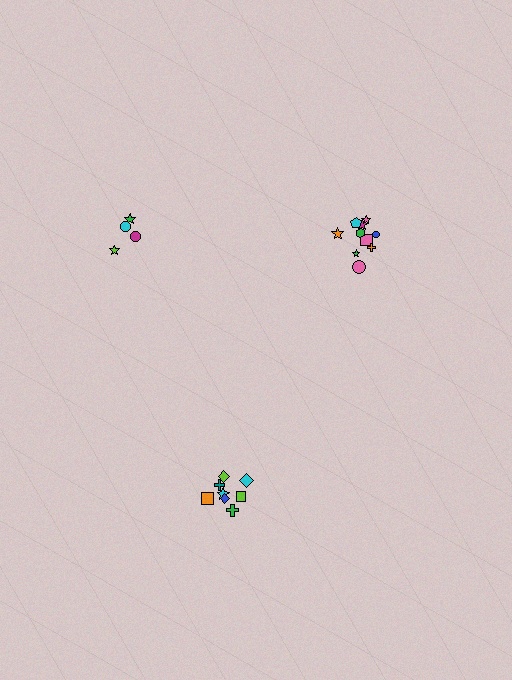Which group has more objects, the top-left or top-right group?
The top-right group.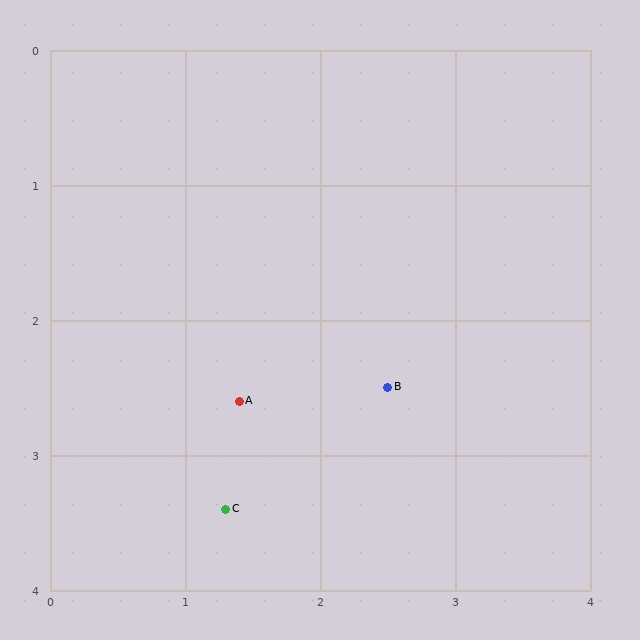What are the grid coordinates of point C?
Point C is at approximately (1.3, 3.4).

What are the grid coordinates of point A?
Point A is at approximately (1.4, 2.6).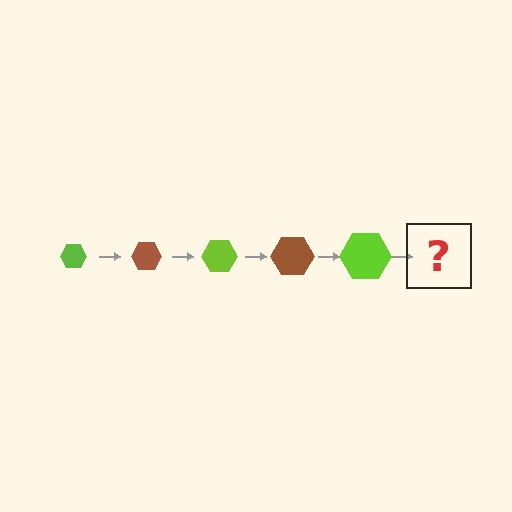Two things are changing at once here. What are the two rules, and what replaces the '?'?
The two rules are that the hexagon grows larger each step and the color cycles through lime and brown. The '?' should be a brown hexagon, larger than the previous one.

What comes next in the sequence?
The next element should be a brown hexagon, larger than the previous one.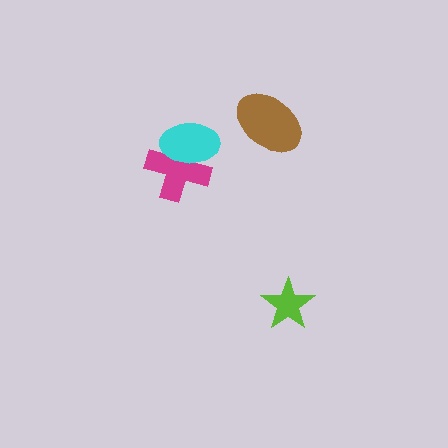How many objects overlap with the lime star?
0 objects overlap with the lime star.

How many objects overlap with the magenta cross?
1 object overlaps with the magenta cross.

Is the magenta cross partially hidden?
Yes, it is partially covered by another shape.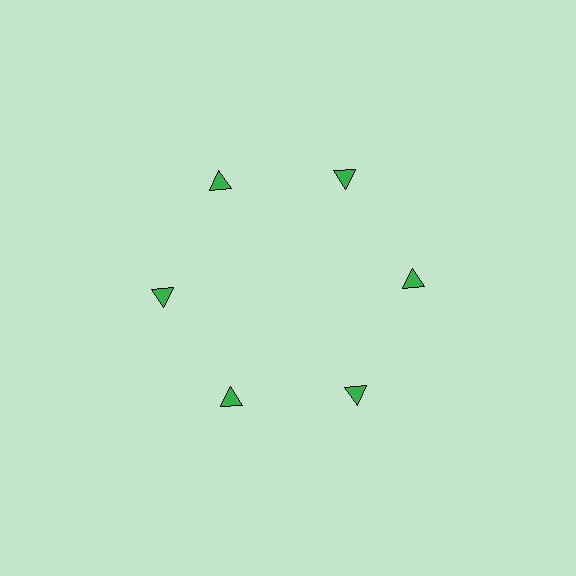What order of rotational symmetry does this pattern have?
This pattern has 6-fold rotational symmetry.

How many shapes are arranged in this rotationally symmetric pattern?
There are 6 shapes, arranged in 6 groups of 1.